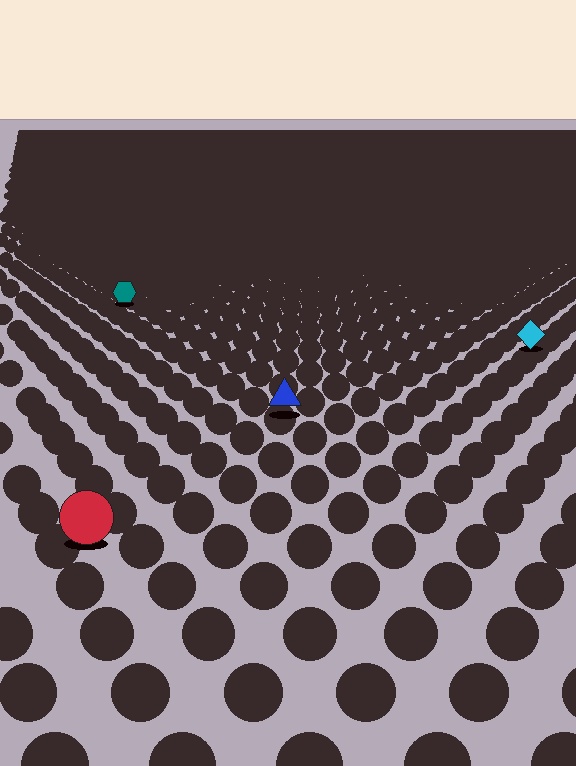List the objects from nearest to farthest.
From nearest to farthest: the red circle, the blue triangle, the cyan diamond, the teal hexagon.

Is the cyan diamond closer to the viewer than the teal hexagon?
Yes. The cyan diamond is closer — you can tell from the texture gradient: the ground texture is coarser near it.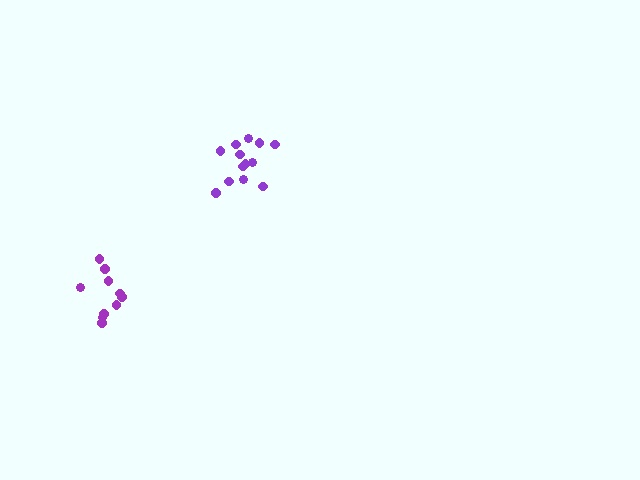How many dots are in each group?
Group 1: 10 dots, Group 2: 13 dots (23 total).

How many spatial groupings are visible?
There are 2 spatial groupings.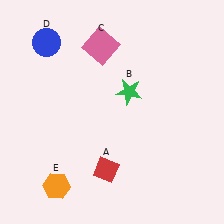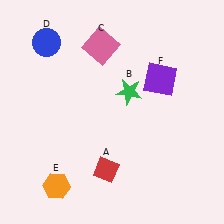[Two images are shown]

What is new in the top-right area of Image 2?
A purple square (F) was added in the top-right area of Image 2.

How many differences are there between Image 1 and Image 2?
There is 1 difference between the two images.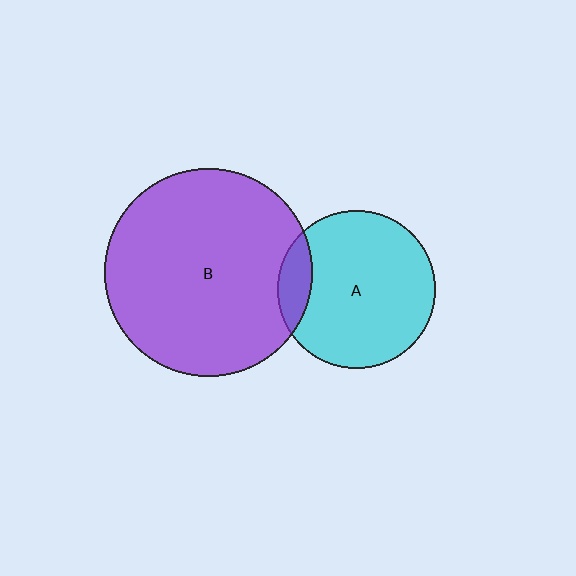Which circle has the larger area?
Circle B (purple).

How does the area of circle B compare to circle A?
Approximately 1.7 times.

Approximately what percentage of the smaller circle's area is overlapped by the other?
Approximately 10%.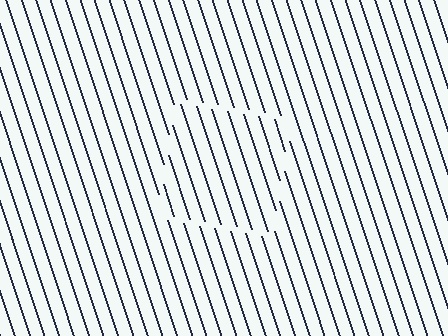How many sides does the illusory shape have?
4 sides — the line-ends trace a square.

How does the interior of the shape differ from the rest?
The interior of the shape contains the same grating, shifted by half a period — the contour is defined by the phase discontinuity where line-ends from the inner and outer gratings abut.